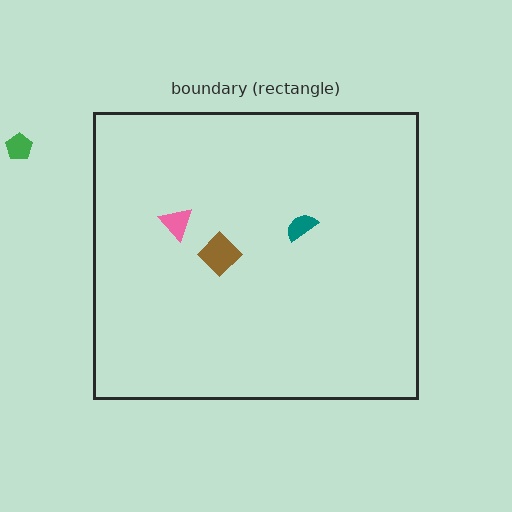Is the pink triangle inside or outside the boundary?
Inside.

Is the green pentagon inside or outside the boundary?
Outside.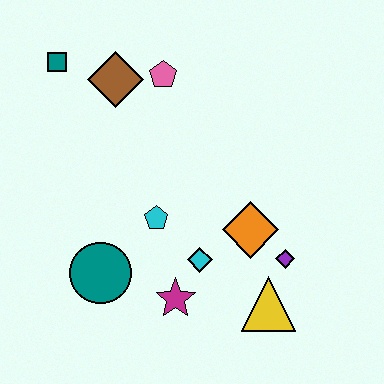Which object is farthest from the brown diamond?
The yellow triangle is farthest from the brown diamond.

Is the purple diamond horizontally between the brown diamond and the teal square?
No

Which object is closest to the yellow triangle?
The purple diamond is closest to the yellow triangle.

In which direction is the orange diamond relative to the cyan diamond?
The orange diamond is to the right of the cyan diamond.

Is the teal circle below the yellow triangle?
No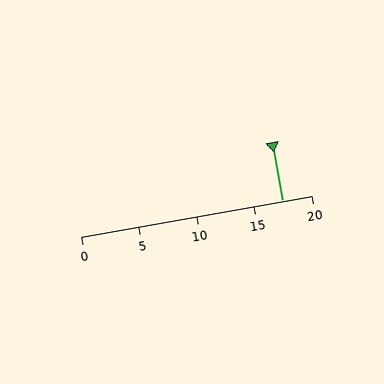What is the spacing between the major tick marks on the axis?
The major ticks are spaced 5 apart.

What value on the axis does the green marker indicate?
The marker indicates approximately 17.5.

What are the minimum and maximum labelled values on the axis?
The axis runs from 0 to 20.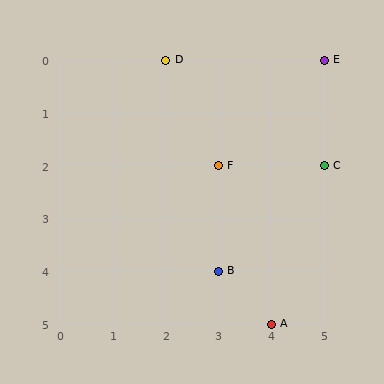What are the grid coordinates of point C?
Point C is at grid coordinates (5, 2).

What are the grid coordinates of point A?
Point A is at grid coordinates (4, 5).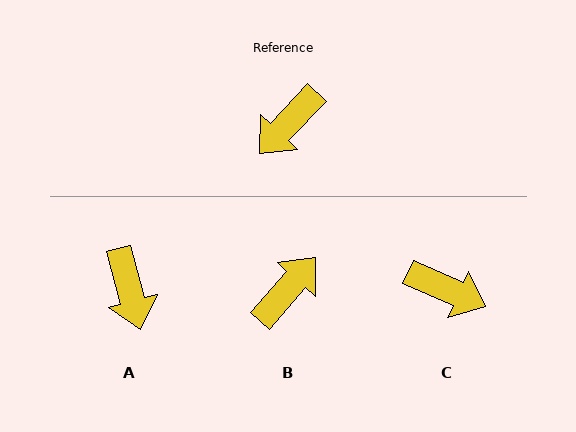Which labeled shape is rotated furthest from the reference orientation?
B, about 178 degrees away.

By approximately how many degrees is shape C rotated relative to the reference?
Approximately 109 degrees counter-clockwise.